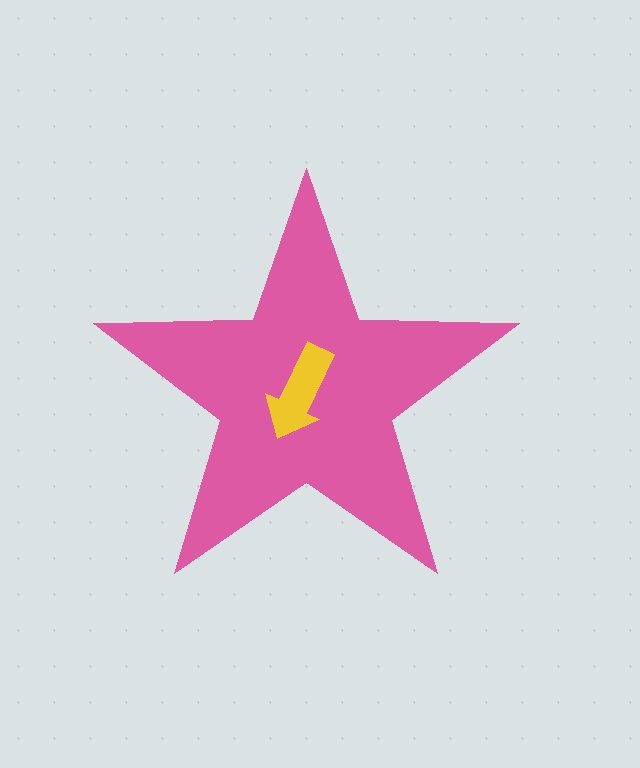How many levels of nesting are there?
2.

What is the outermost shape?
The pink star.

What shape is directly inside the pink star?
The yellow arrow.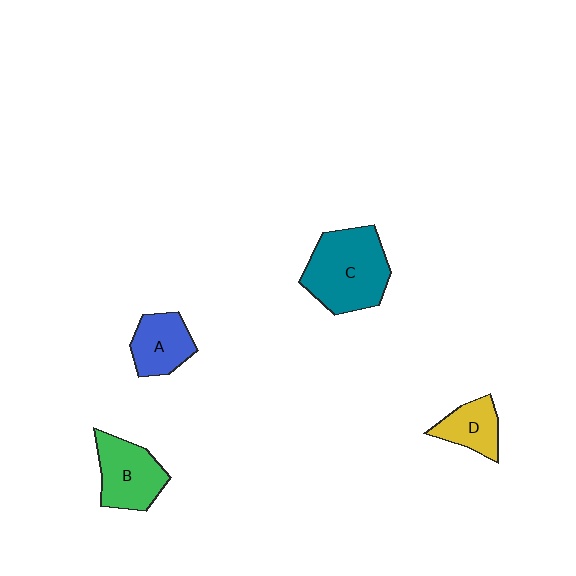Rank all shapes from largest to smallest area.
From largest to smallest: C (teal), B (green), A (blue), D (yellow).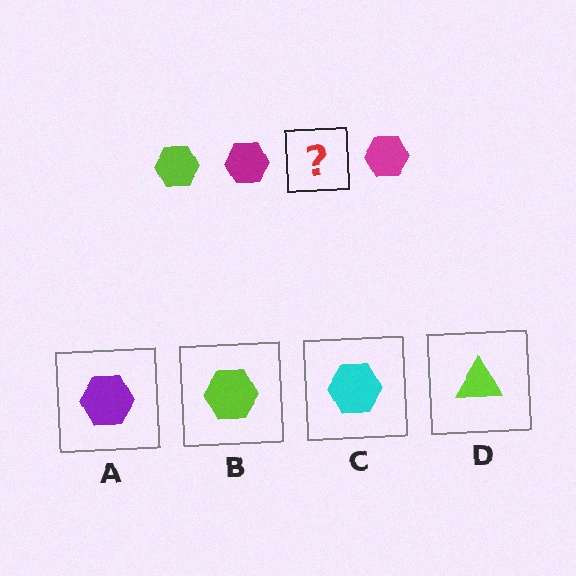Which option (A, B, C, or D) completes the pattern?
B.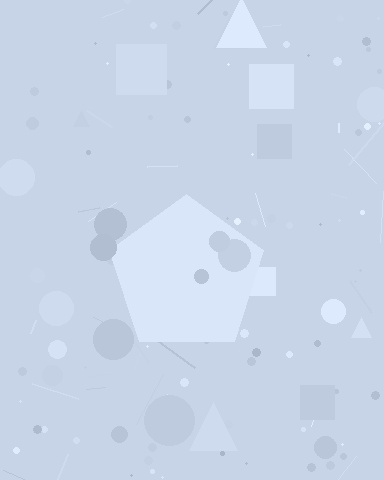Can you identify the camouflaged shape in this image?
The camouflaged shape is a pentagon.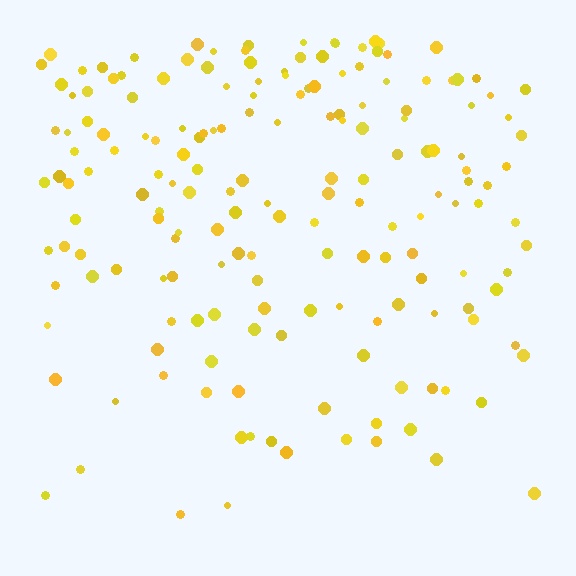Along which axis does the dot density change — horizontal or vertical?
Vertical.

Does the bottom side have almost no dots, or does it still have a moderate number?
Still a moderate number, just noticeably fewer than the top.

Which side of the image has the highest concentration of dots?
The top.